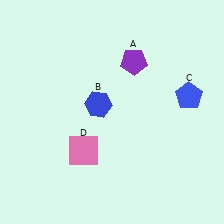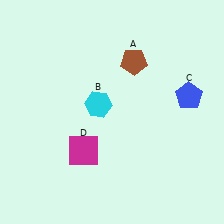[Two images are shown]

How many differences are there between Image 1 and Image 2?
There are 3 differences between the two images.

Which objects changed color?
A changed from purple to brown. B changed from blue to cyan. D changed from pink to magenta.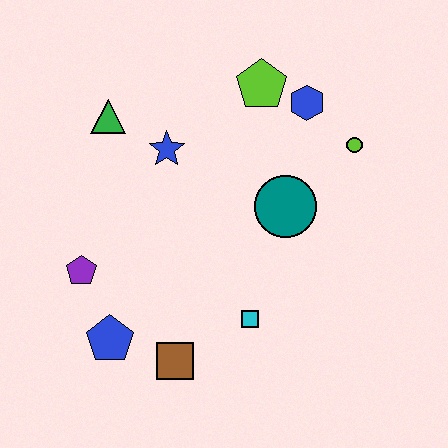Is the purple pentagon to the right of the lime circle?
No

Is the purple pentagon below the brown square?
No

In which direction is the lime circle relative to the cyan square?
The lime circle is above the cyan square.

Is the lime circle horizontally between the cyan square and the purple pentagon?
No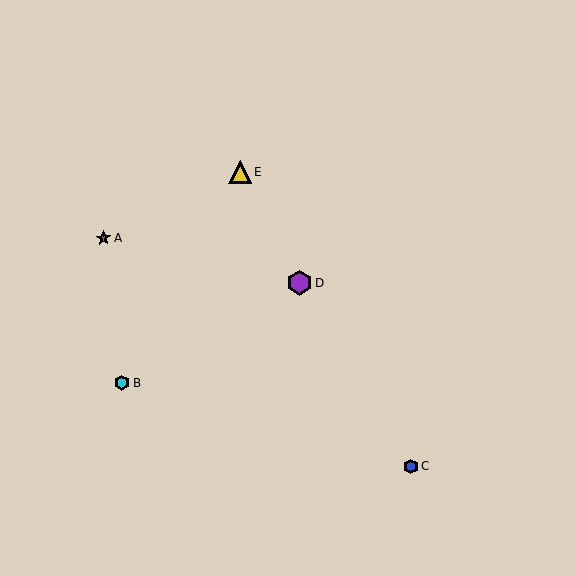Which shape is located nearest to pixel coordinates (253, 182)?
The yellow triangle (labeled E) at (240, 172) is nearest to that location.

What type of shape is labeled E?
Shape E is a yellow triangle.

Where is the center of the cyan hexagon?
The center of the cyan hexagon is at (122, 383).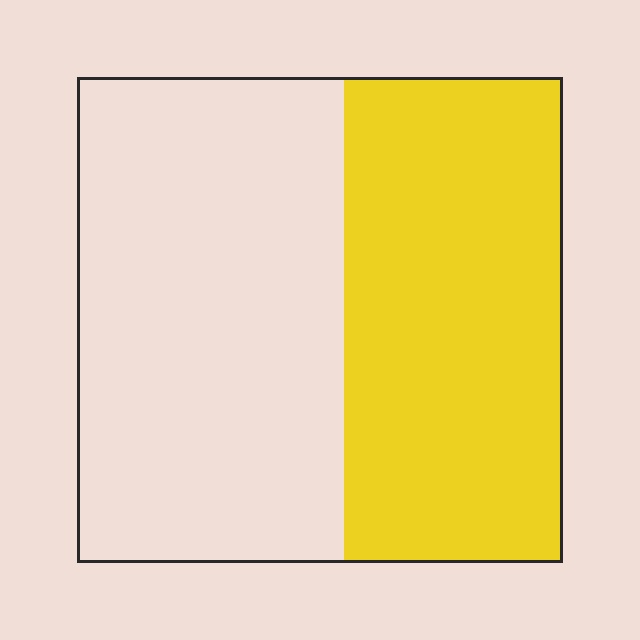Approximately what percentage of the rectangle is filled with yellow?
Approximately 45%.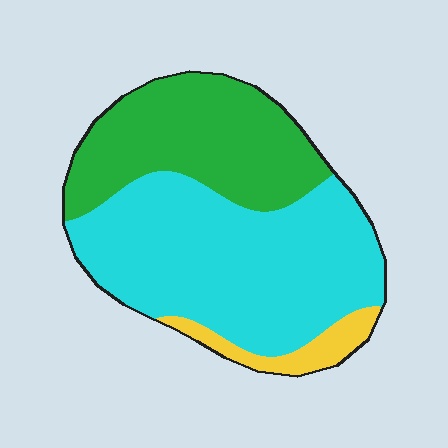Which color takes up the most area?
Cyan, at roughly 55%.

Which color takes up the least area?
Yellow, at roughly 10%.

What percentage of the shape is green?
Green takes up about three eighths (3/8) of the shape.